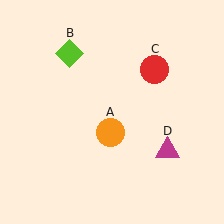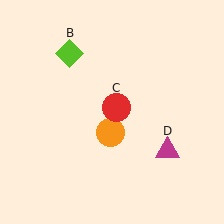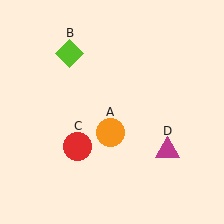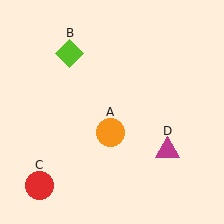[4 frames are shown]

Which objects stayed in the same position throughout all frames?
Orange circle (object A) and lime diamond (object B) and magenta triangle (object D) remained stationary.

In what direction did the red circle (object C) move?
The red circle (object C) moved down and to the left.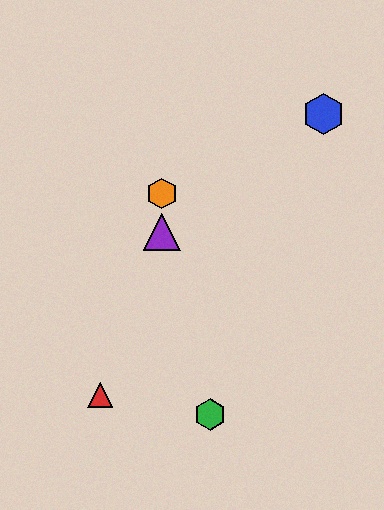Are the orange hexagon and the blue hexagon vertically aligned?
No, the orange hexagon is at x≈162 and the blue hexagon is at x≈324.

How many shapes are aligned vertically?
3 shapes (the yellow triangle, the purple triangle, the orange hexagon) are aligned vertically.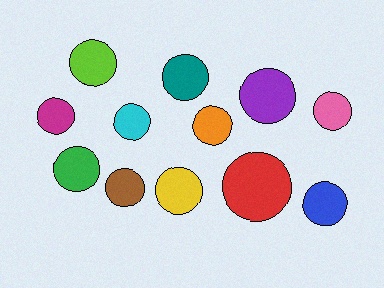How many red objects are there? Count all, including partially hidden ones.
There is 1 red object.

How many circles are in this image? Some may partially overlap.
There are 12 circles.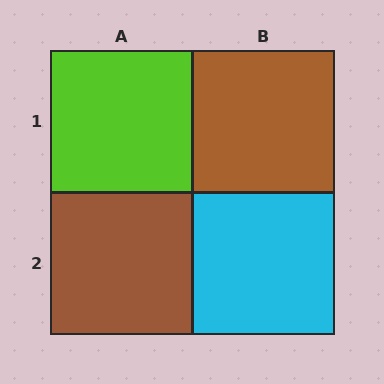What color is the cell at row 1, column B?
Brown.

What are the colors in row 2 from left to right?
Brown, cyan.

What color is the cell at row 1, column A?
Lime.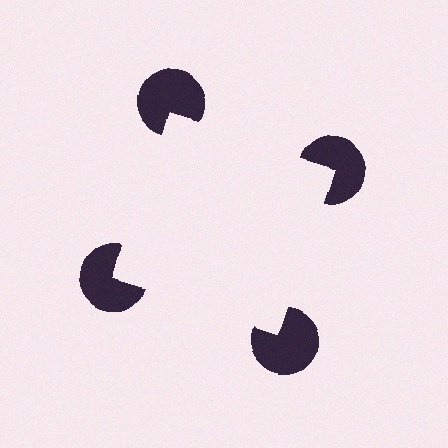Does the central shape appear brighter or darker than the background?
It typically appears slightly brighter than the background, even though no actual brightness change is drawn.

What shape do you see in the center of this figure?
An illusory square — its edges are inferred from the aligned wedge cuts in the pac-man discs, not physically drawn.